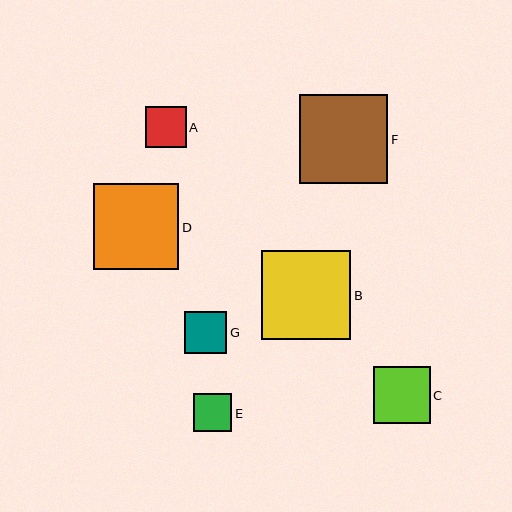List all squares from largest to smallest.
From largest to smallest: B, F, D, C, G, A, E.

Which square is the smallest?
Square E is the smallest with a size of approximately 38 pixels.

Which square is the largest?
Square B is the largest with a size of approximately 89 pixels.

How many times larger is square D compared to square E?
Square D is approximately 2.3 times the size of square E.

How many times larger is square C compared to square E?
Square C is approximately 1.5 times the size of square E.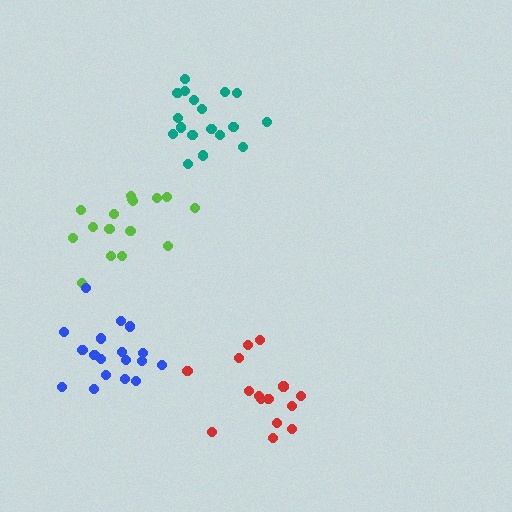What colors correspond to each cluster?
The clusters are colored: lime, red, blue, teal.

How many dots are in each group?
Group 1: 16 dots, Group 2: 15 dots, Group 3: 19 dots, Group 4: 18 dots (68 total).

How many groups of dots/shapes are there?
There are 4 groups.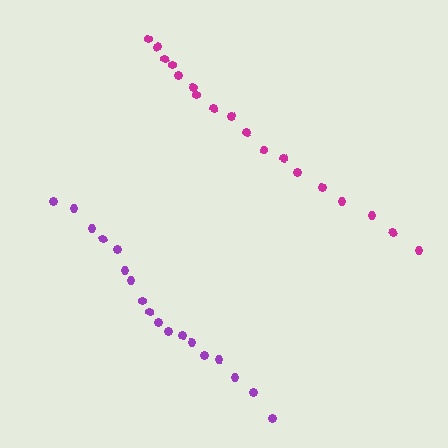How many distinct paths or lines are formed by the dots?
There are 2 distinct paths.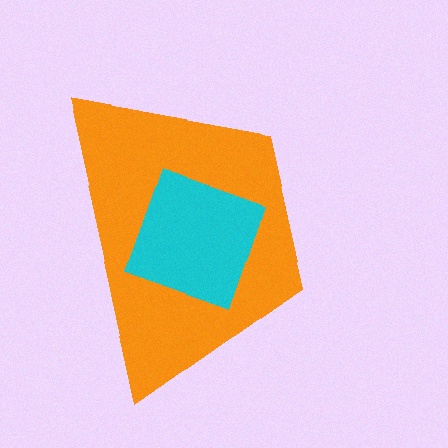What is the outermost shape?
The orange trapezoid.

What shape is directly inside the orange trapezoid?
The cyan square.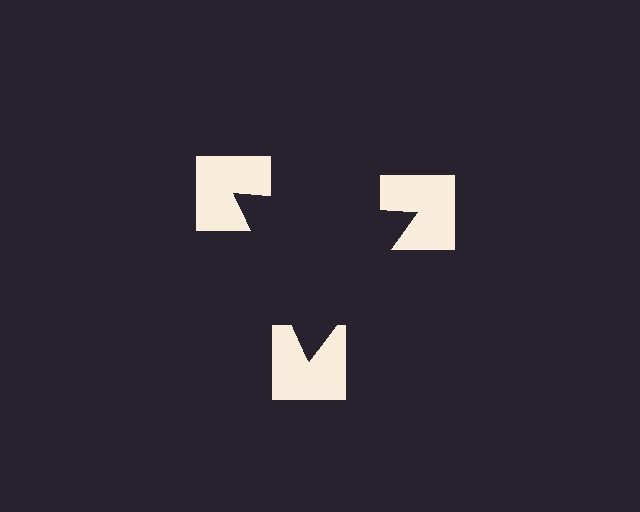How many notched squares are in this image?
There are 3 — one at each vertex of the illusory triangle.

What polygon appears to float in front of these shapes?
An illusory triangle — its edges are inferred from the aligned wedge cuts in the notched squares, not physically drawn.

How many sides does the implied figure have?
3 sides.